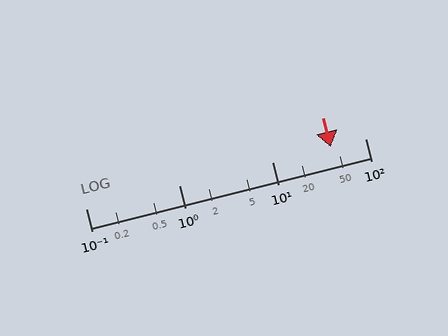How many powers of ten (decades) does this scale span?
The scale spans 3 decades, from 0.1 to 100.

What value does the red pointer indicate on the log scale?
The pointer indicates approximately 43.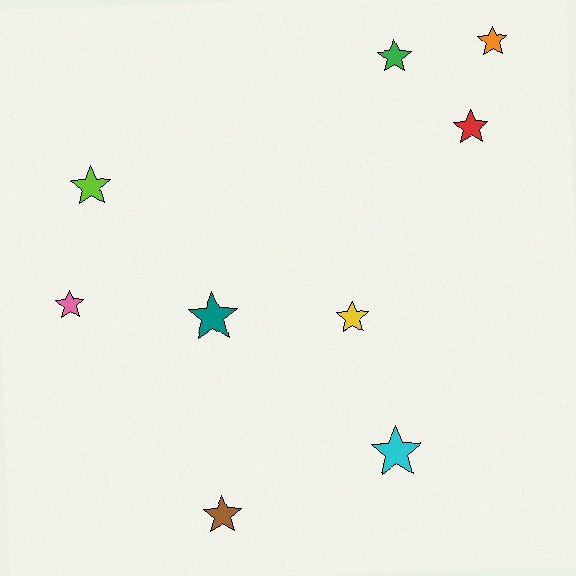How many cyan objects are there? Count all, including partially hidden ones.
There is 1 cyan object.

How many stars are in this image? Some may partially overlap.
There are 9 stars.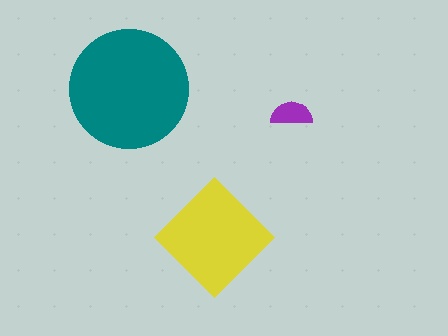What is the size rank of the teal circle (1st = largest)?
1st.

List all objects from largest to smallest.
The teal circle, the yellow diamond, the purple semicircle.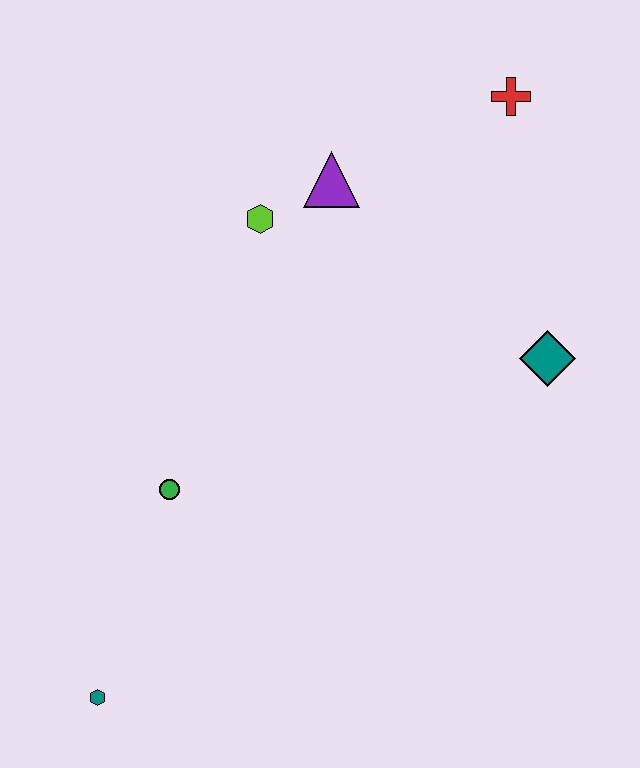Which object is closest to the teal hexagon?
The green circle is closest to the teal hexagon.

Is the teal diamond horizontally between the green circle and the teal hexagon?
No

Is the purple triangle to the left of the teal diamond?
Yes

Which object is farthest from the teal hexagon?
The red cross is farthest from the teal hexagon.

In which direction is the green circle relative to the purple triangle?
The green circle is below the purple triangle.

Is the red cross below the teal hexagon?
No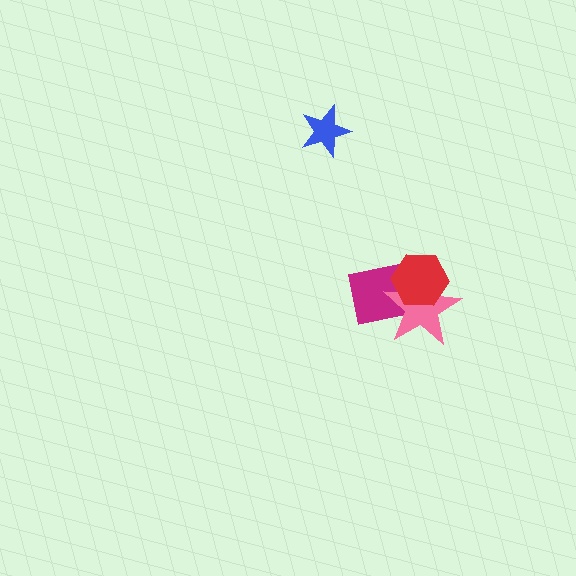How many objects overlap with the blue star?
0 objects overlap with the blue star.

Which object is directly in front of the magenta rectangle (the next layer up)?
The pink star is directly in front of the magenta rectangle.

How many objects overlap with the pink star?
2 objects overlap with the pink star.